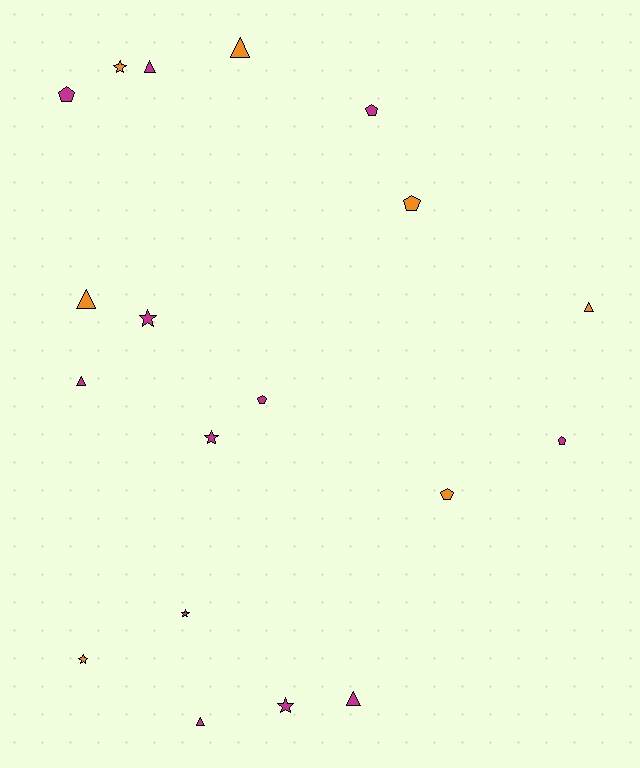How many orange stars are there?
There are 2 orange stars.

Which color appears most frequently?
Magenta, with 12 objects.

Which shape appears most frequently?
Triangle, with 7 objects.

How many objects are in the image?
There are 19 objects.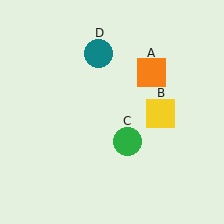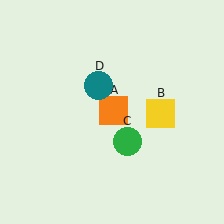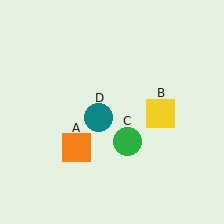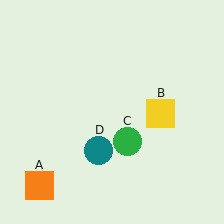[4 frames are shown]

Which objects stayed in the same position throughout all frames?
Yellow square (object B) and green circle (object C) remained stationary.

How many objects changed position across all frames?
2 objects changed position: orange square (object A), teal circle (object D).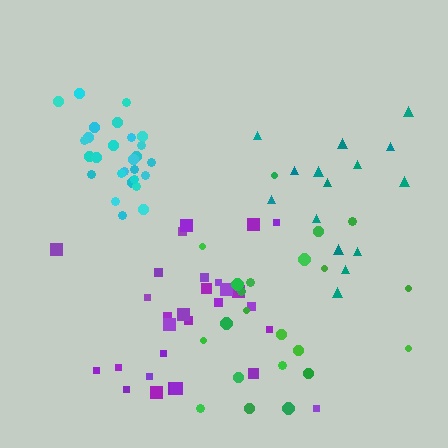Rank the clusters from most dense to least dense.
cyan, teal, purple, green.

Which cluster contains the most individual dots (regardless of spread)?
Purple (29).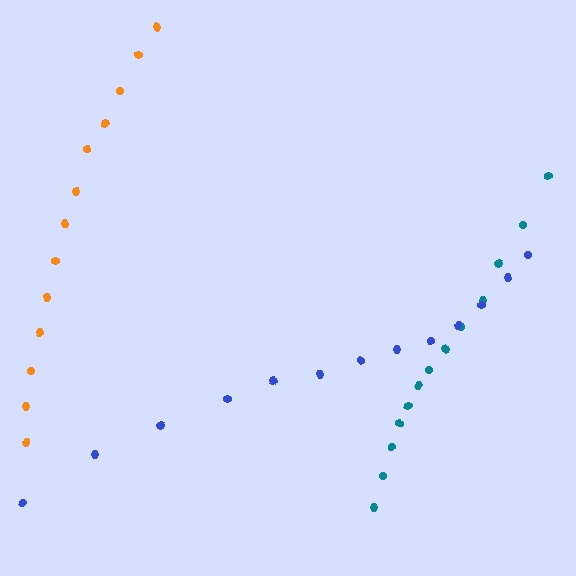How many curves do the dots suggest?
There are 3 distinct paths.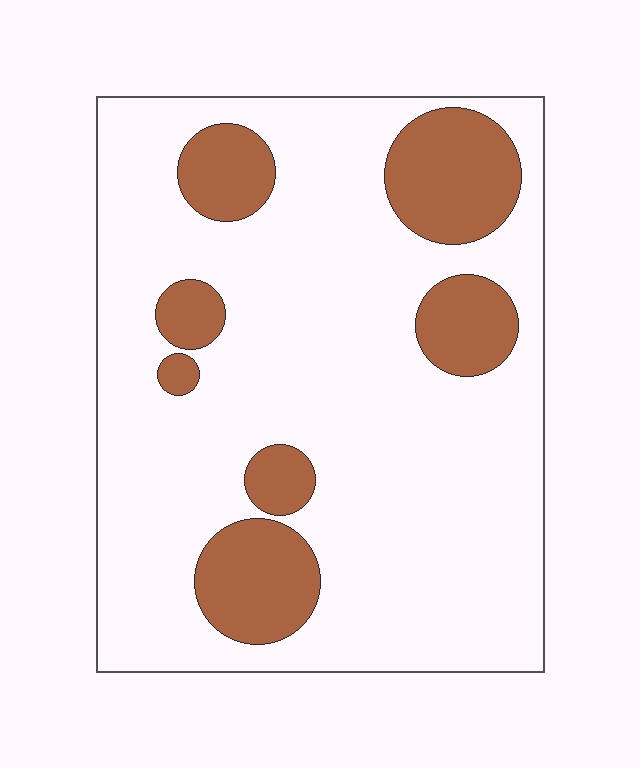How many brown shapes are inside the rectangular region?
7.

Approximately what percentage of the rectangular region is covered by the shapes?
Approximately 20%.